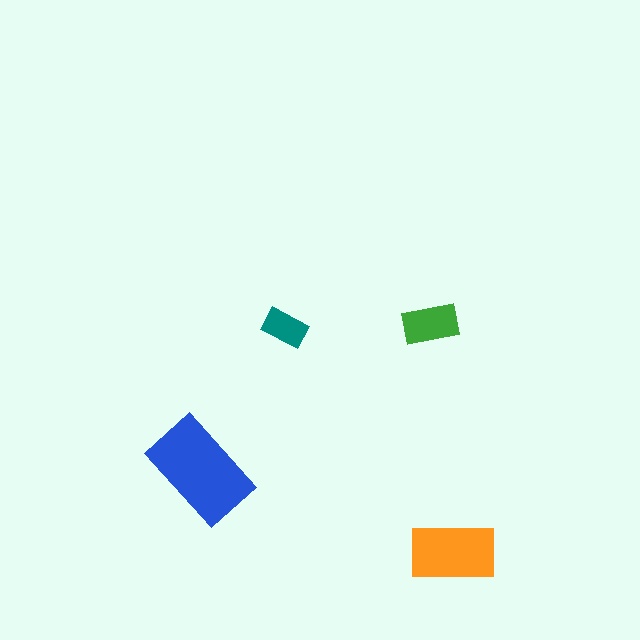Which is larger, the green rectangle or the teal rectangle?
The green one.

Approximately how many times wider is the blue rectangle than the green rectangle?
About 2 times wider.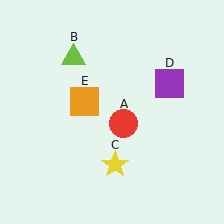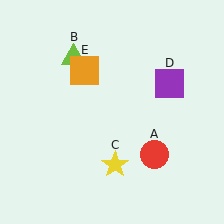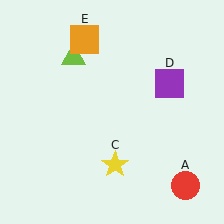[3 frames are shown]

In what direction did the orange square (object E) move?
The orange square (object E) moved up.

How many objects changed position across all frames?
2 objects changed position: red circle (object A), orange square (object E).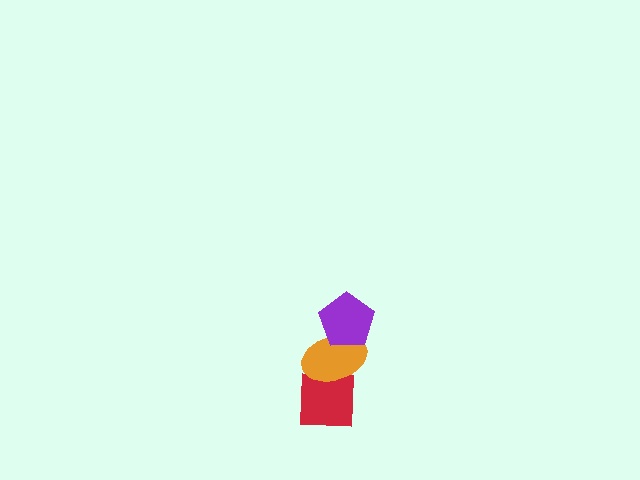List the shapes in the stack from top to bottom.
From top to bottom: the purple pentagon, the orange ellipse, the red square.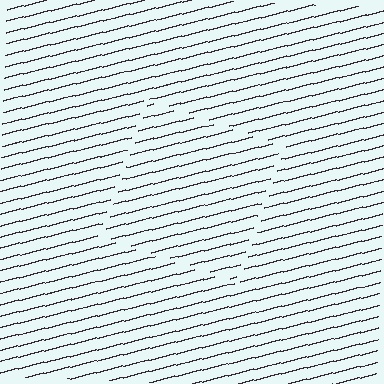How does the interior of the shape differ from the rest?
The interior of the shape contains the same grating, shifted by half a period — the contour is defined by the phase discontinuity where line-ends from the inner and outer gratings abut.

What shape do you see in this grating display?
An illusory square. The interior of the shape contains the same grating, shifted by half a period — the contour is defined by the phase discontinuity where line-ends from the inner and outer gratings abut.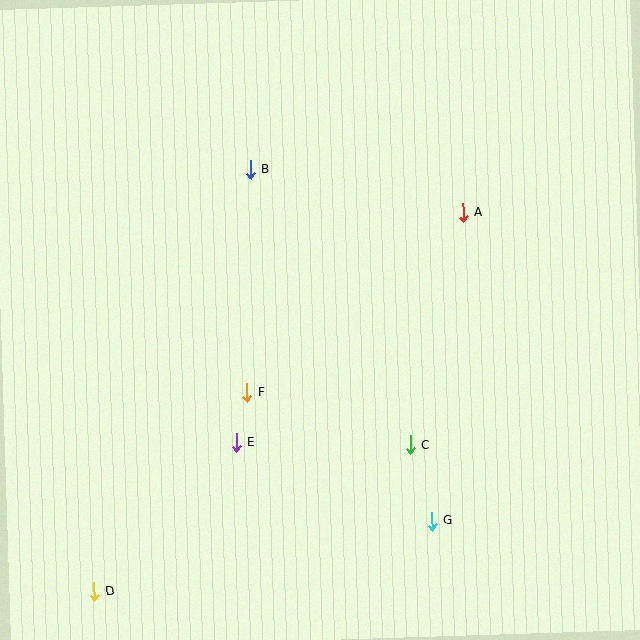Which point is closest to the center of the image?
Point F at (247, 393) is closest to the center.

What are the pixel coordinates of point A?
Point A is at (463, 213).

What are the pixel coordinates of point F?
Point F is at (247, 393).